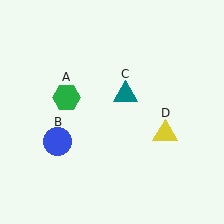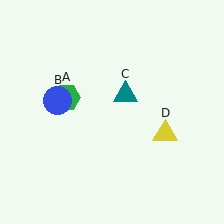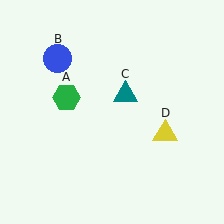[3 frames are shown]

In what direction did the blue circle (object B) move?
The blue circle (object B) moved up.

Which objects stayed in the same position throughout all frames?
Green hexagon (object A) and teal triangle (object C) and yellow triangle (object D) remained stationary.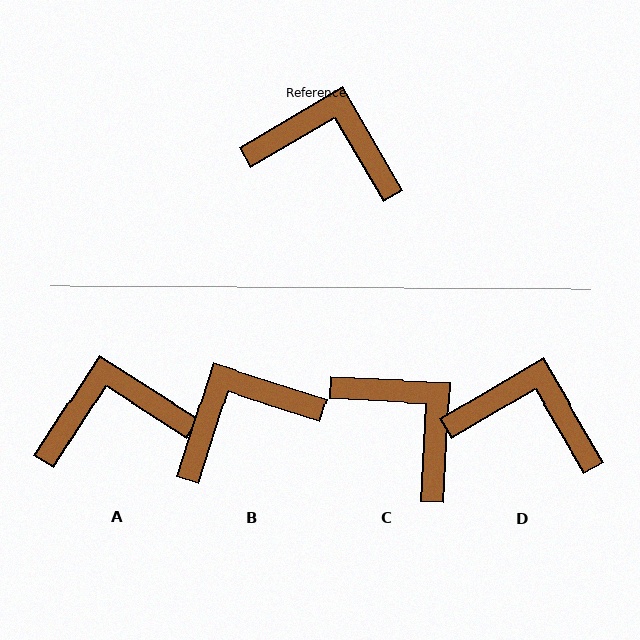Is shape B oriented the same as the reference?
No, it is off by about 42 degrees.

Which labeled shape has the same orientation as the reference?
D.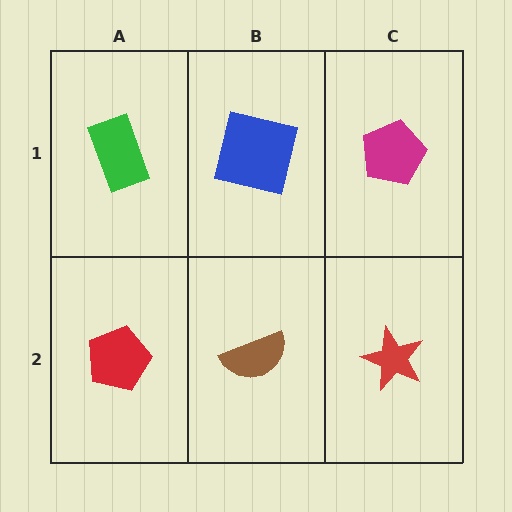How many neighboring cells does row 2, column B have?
3.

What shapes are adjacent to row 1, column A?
A red pentagon (row 2, column A), a blue square (row 1, column B).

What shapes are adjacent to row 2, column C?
A magenta pentagon (row 1, column C), a brown semicircle (row 2, column B).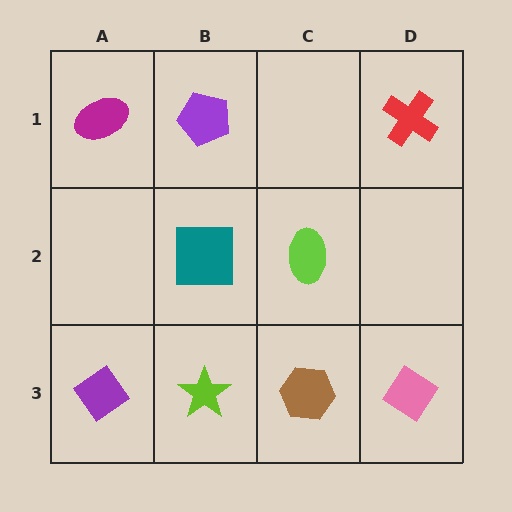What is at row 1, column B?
A purple pentagon.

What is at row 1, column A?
A magenta ellipse.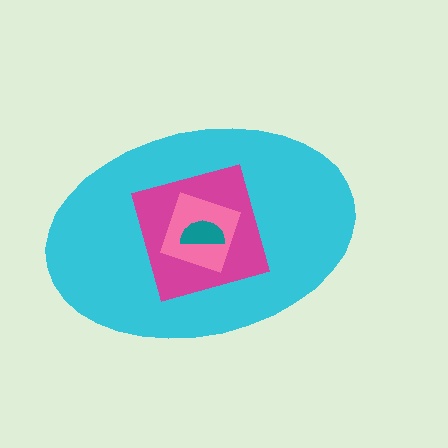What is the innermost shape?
The teal semicircle.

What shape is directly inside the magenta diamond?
The pink square.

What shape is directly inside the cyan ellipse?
The magenta diamond.